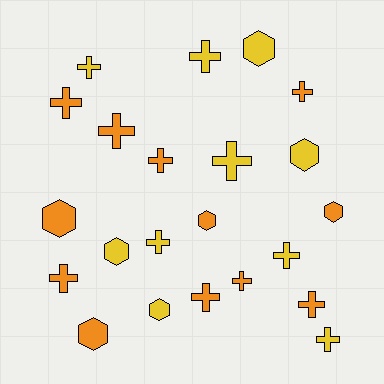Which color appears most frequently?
Orange, with 12 objects.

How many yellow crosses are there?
There are 6 yellow crosses.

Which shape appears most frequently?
Cross, with 14 objects.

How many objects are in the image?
There are 22 objects.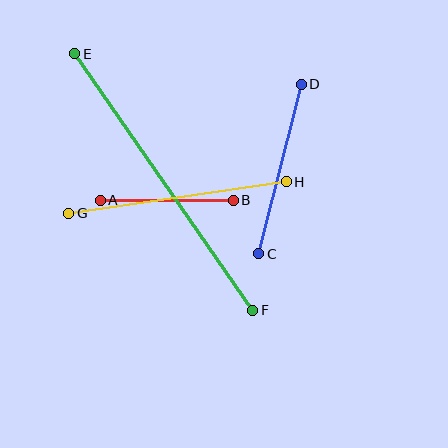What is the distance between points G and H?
The distance is approximately 219 pixels.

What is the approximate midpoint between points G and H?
The midpoint is at approximately (177, 197) pixels.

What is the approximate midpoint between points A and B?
The midpoint is at approximately (167, 200) pixels.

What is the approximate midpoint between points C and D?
The midpoint is at approximately (280, 169) pixels.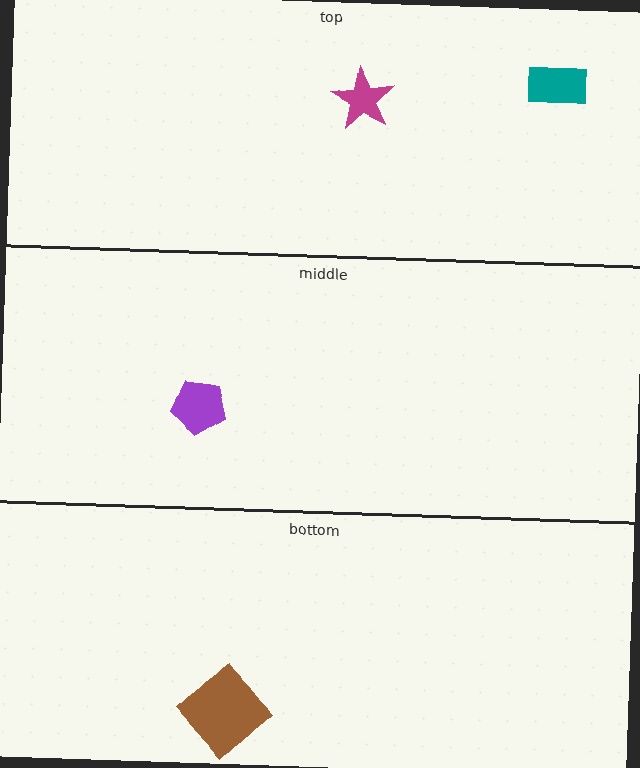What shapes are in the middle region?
The purple pentagon.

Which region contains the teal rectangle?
The top region.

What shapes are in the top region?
The teal rectangle, the magenta star.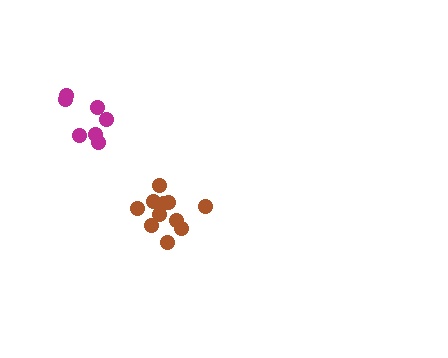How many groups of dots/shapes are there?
There are 2 groups.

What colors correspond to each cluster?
The clusters are colored: magenta, brown.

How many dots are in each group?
Group 1: 7 dots, Group 2: 11 dots (18 total).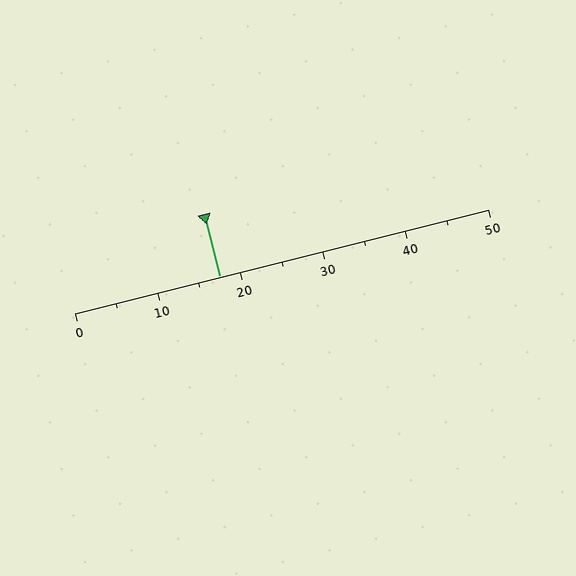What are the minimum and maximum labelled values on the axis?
The axis runs from 0 to 50.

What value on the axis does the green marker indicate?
The marker indicates approximately 17.5.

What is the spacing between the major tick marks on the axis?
The major ticks are spaced 10 apart.